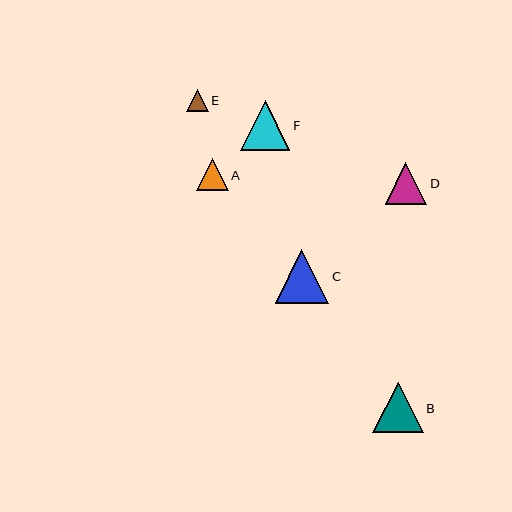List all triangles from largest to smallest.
From largest to smallest: C, B, F, D, A, E.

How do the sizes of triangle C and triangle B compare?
Triangle C and triangle B are approximately the same size.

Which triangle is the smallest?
Triangle E is the smallest with a size of approximately 22 pixels.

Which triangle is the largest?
Triangle C is the largest with a size of approximately 54 pixels.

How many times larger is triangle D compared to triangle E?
Triangle D is approximately 1.9 times the size of triangle E.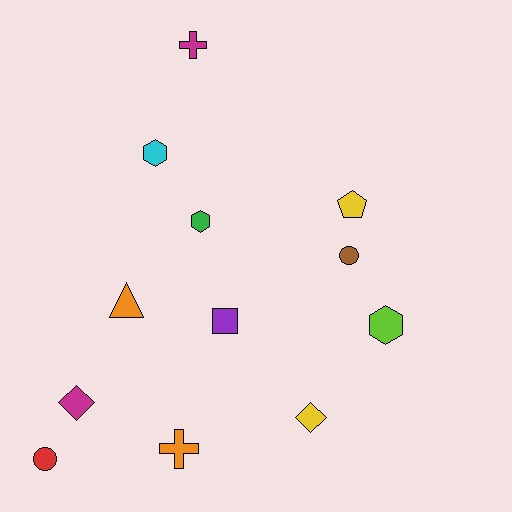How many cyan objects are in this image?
There is 1 cyan object.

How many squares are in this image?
There is 1 square.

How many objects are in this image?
There are 12 objects.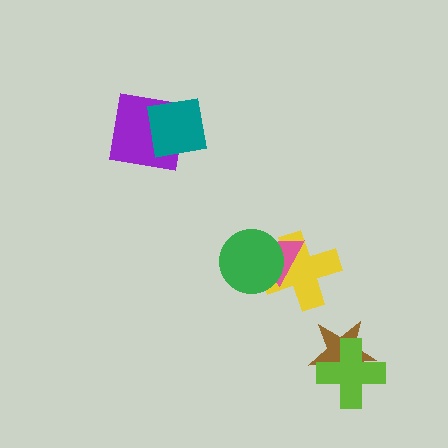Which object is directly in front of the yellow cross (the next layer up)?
The pink triangle is directly in front of the yellow cross.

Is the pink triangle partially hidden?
Yes, it is partially covered by another shape.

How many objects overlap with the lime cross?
1 object overlaps with the lime cross.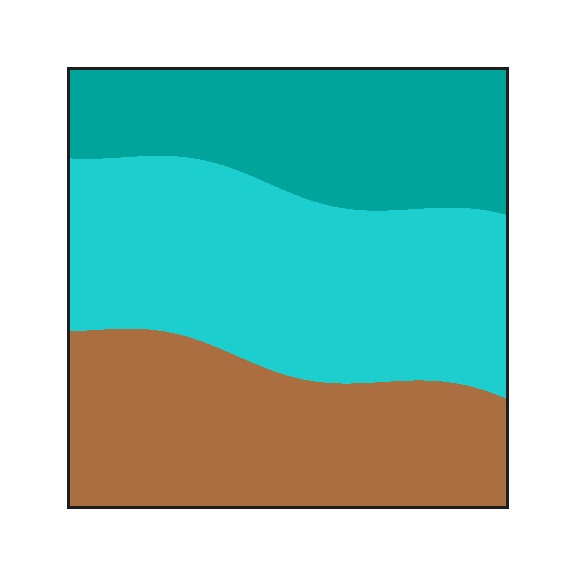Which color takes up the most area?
Cyan, at roughly 40%.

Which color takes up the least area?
Teal, at roughly 25%.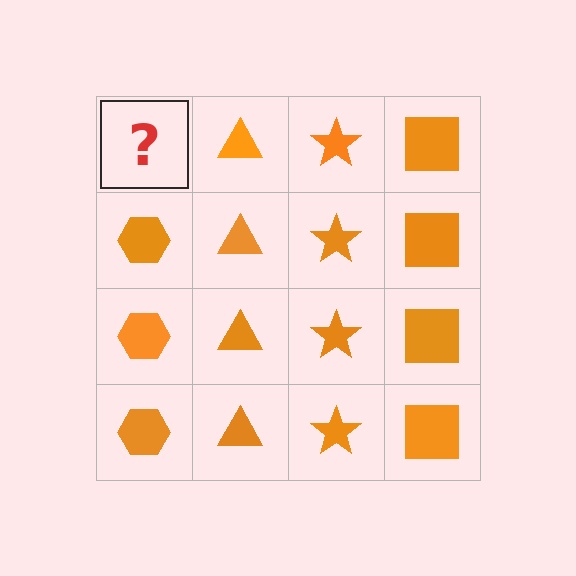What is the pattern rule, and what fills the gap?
The rule is that each column has a consistent shape. The gap should be filled with an orange hexagon.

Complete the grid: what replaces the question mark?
The question mark should be replaced with an orange hexagon.